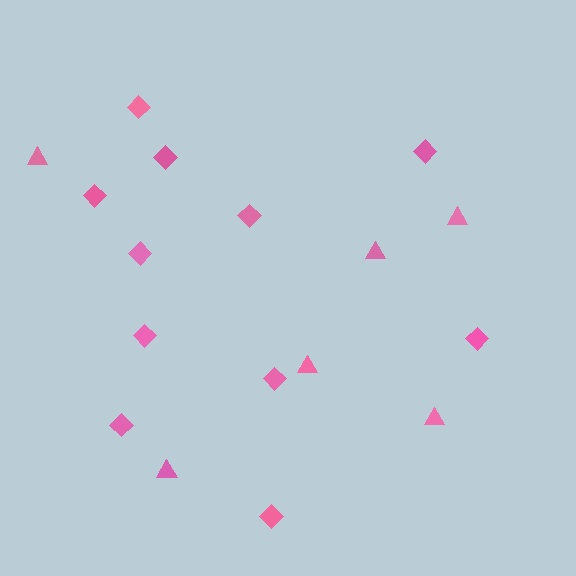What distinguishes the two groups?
There are 2 groups: one group of diamonds (11) and one group of triangles (6).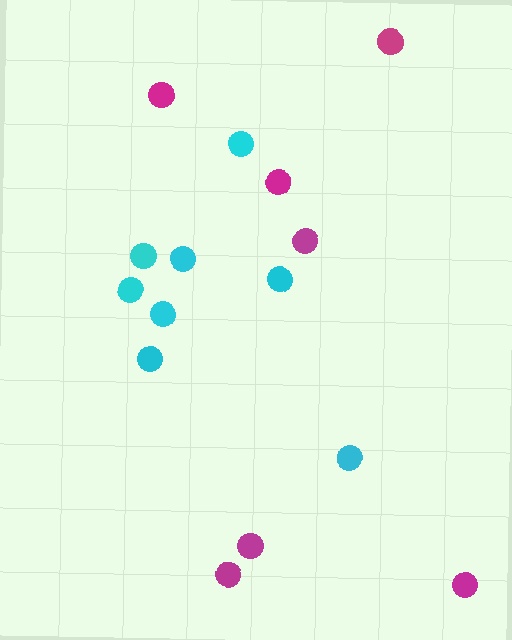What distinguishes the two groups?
There are 2 groups: one group of cyan circles (8) and one group of magenta circles (7).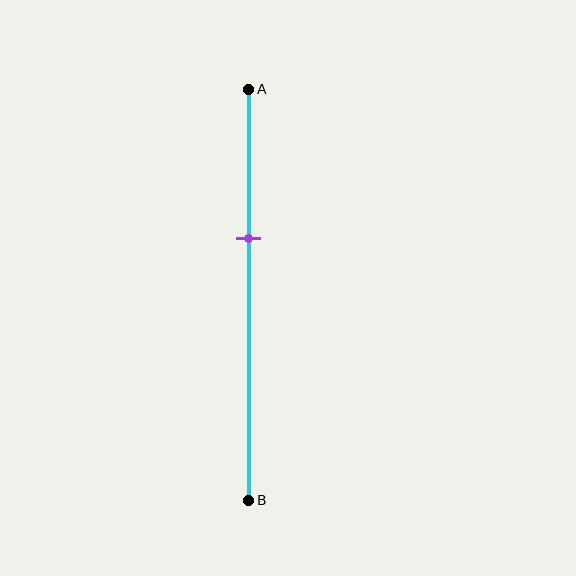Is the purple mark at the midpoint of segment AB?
No, the mark is at about 35% from A, not at the 50% midpoint.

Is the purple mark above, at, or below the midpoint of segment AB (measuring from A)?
The purple mark is above the midpoint of segment AB.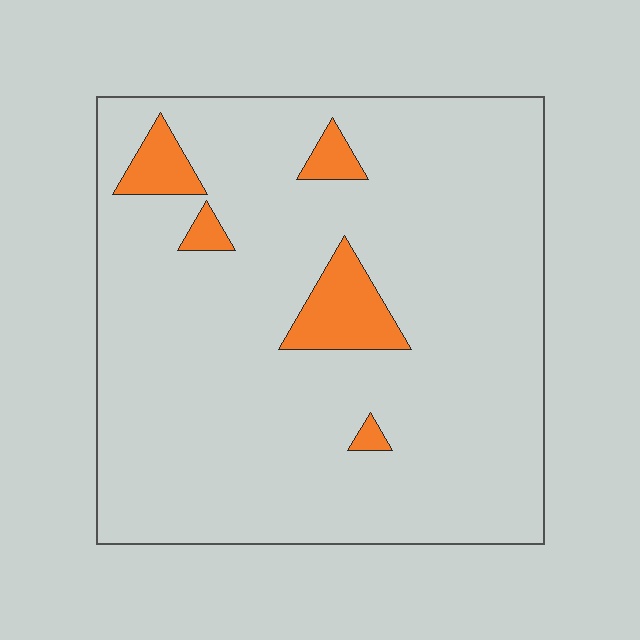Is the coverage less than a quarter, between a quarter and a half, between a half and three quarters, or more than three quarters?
Less than a quarter.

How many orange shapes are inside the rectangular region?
5.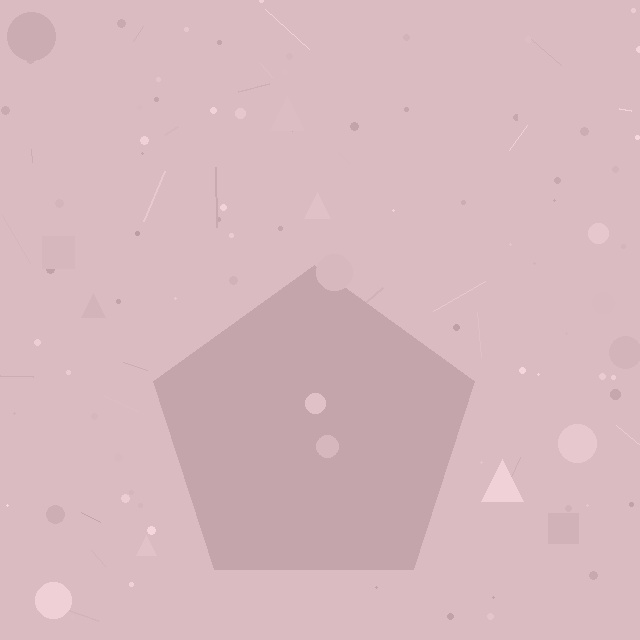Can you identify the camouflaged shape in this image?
The camouflaged shape is a pentagon.